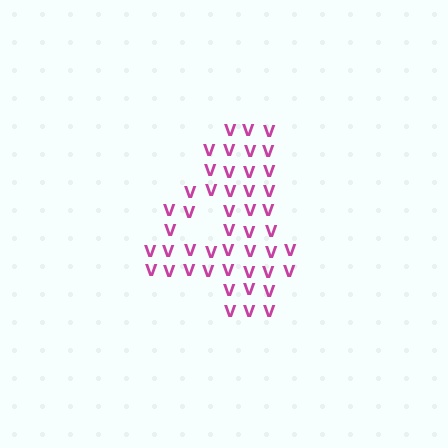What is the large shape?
The large shape is the digit 4.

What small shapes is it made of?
It is made of small letter V's.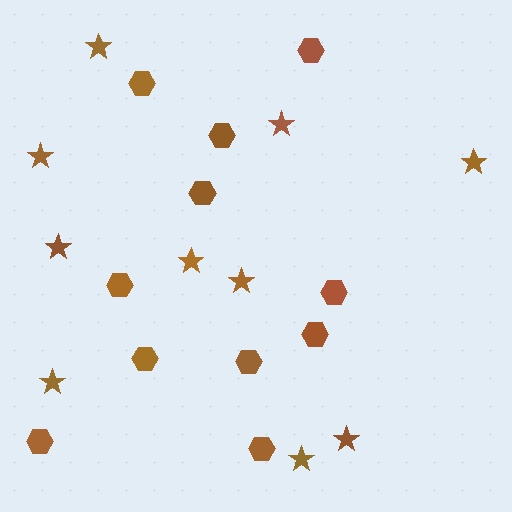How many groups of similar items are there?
There are 2 groups: one group of stars (10) and one group of hexagons (11).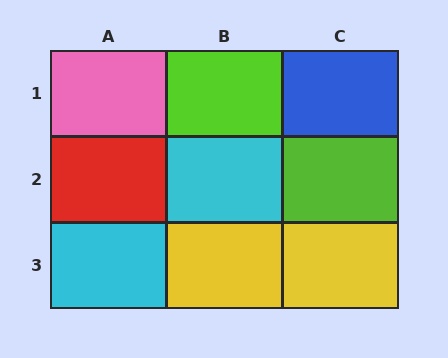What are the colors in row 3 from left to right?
Cyan, yellow, yellow.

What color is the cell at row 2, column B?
Cyan.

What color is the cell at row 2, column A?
Red.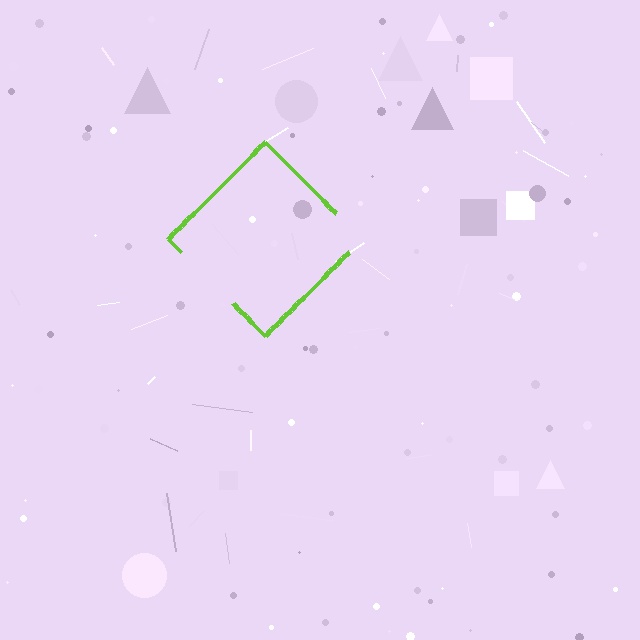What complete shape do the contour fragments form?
The contour fragments form a diamond.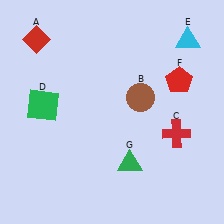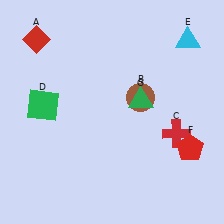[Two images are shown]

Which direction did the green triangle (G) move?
The green triangle (G) moved up.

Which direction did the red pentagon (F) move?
The red pentagon (F) moved down.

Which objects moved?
The objects that moved are: the red pentagon (F), the green triangle (G).